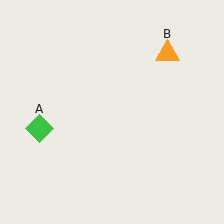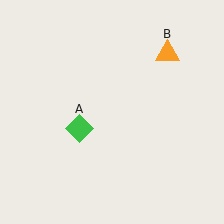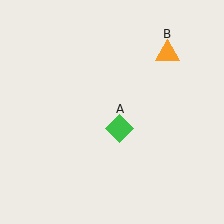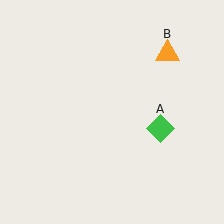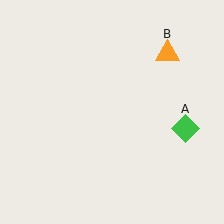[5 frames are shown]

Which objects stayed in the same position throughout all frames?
Orange triangle (object B) remained stationary.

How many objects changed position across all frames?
1 object changed position: green diamond (object A).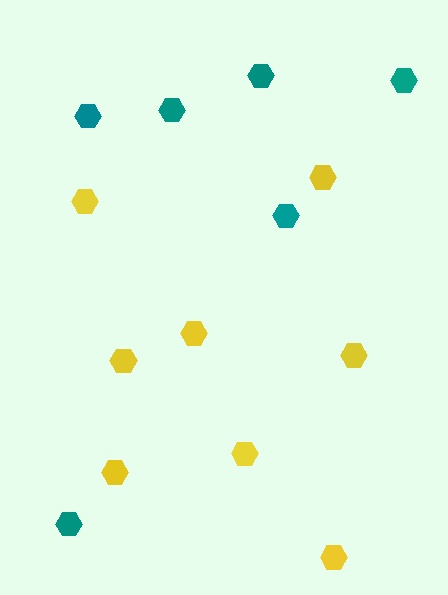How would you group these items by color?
There are 2 groups: one group of yellow hexagons (8) and one group of teal hexagons (6).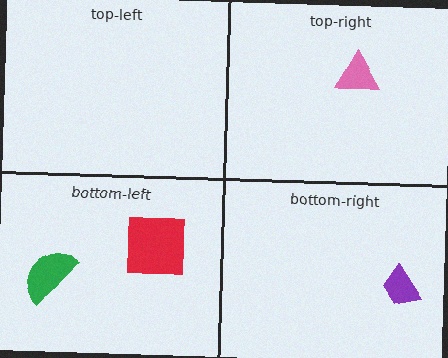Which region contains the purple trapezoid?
The bottom-right region.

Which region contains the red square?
The bottom-left region.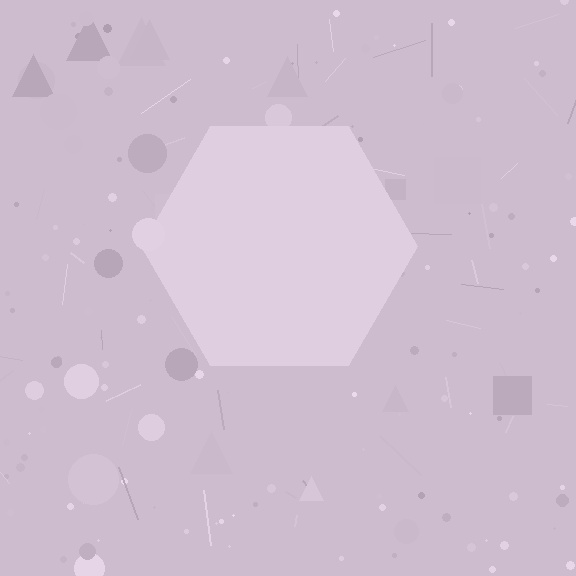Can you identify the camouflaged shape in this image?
The camouflaged shape is a hexagon.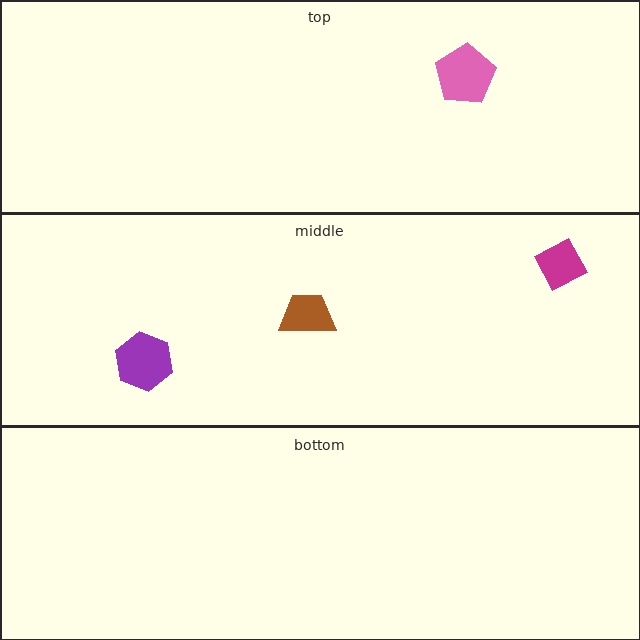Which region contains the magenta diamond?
The middle region.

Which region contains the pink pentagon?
The top region.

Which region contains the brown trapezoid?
The middle region.